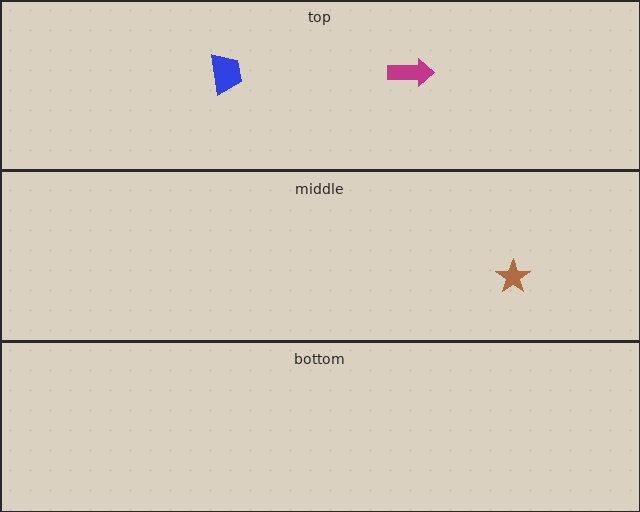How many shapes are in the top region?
2.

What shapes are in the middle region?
The brown star.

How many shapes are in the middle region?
1.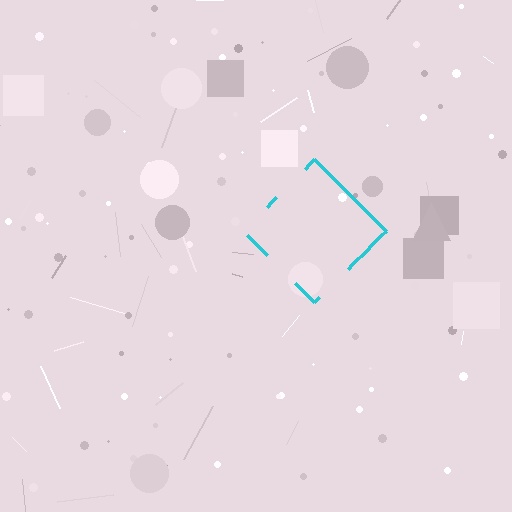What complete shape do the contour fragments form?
The contour fragments form a diamond.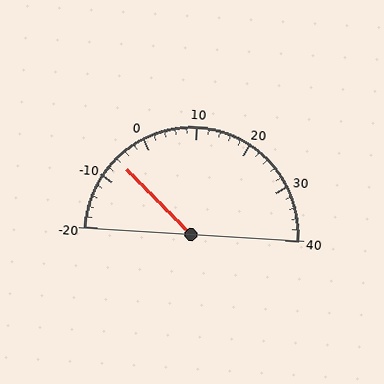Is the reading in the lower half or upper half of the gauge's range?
The reading is in the lower half of the range (-20 to 40).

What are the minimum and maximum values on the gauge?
The gauge ranges from -20 to 40.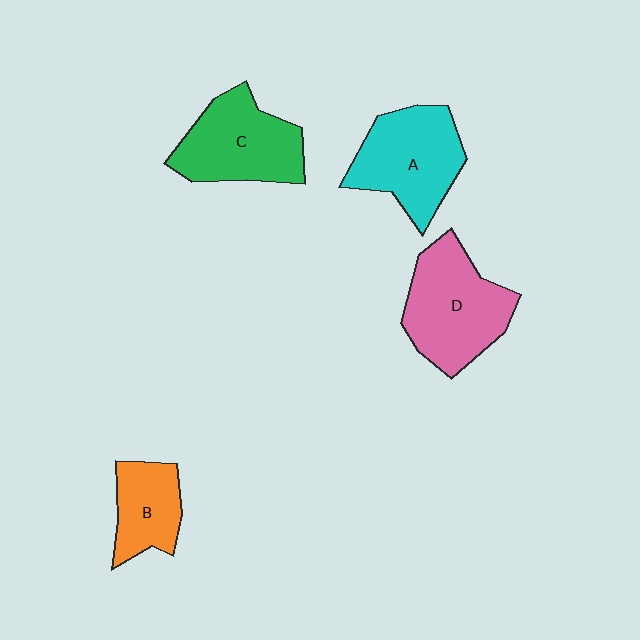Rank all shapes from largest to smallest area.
From largest to smallest: D (pink), A (cyan), C (green), B (orange).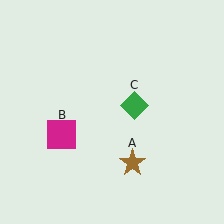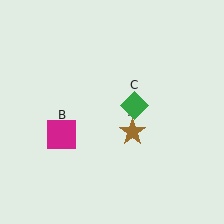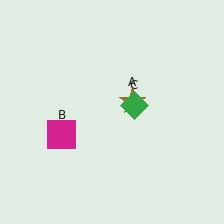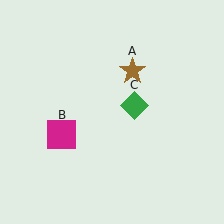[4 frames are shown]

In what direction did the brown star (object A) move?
The brown star (object A) moved up.